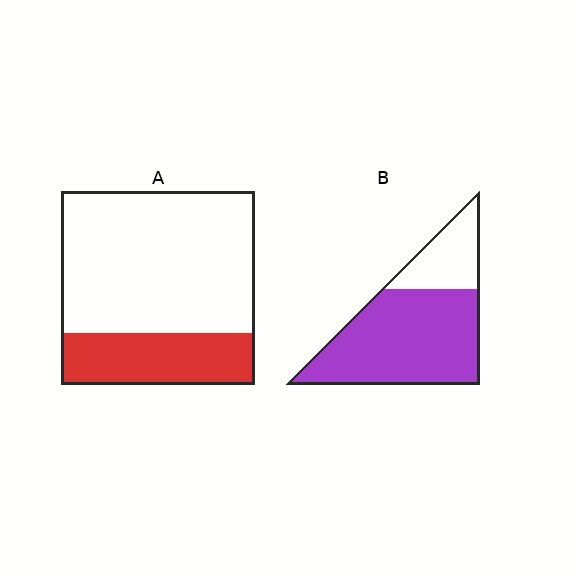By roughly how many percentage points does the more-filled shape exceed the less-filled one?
By roughly 50 percentage points (B over A).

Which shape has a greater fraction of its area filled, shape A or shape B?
Shape B.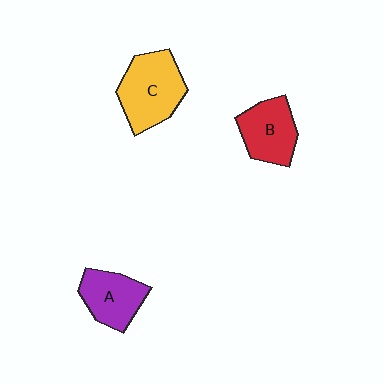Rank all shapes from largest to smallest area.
From largest to smallest: C (yellow), B (red), A (purple).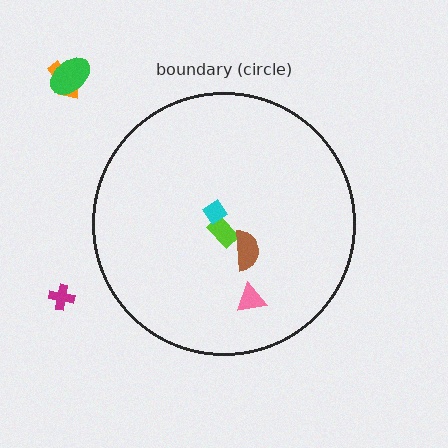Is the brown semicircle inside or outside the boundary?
Inside.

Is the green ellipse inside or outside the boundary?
Outside.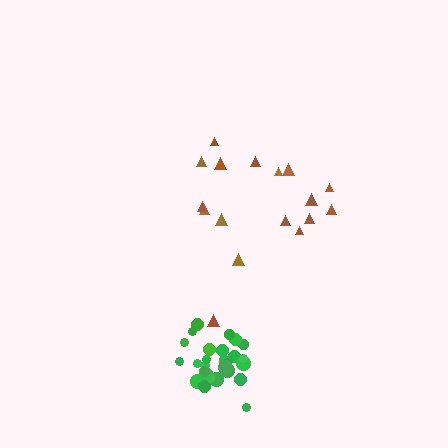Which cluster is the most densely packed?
Green.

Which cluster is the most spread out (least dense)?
Brown.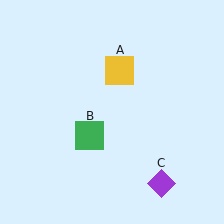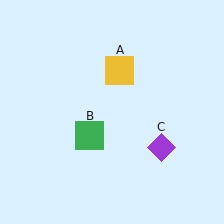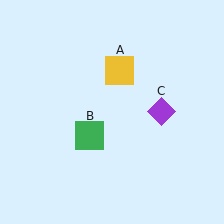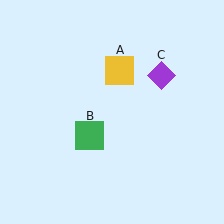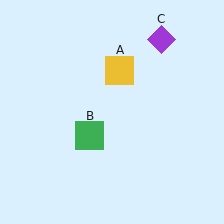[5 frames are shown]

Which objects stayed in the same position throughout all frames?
Yellow square (object A) and green square (object B) remained stationary.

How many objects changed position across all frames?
1 object changed position: purple diamond (object C).